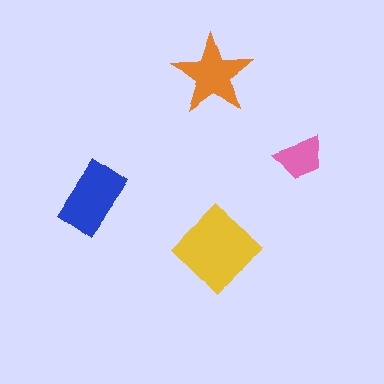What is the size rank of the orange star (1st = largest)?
3rd.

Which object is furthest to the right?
The pink trapezoid is rightmost.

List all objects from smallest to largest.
The pink trapezoid, the orange star, the blue rectangle, the yellow diamond.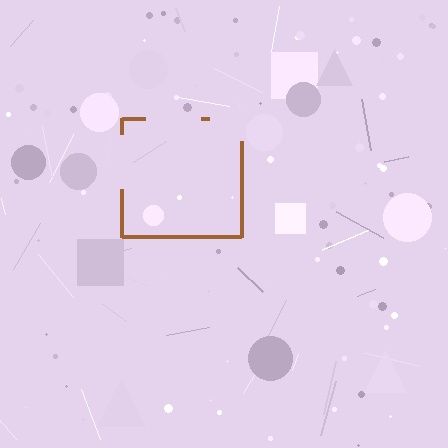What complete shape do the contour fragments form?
The contour fragments form a square.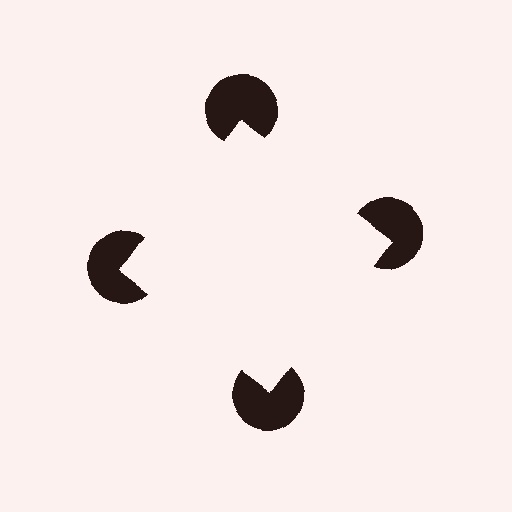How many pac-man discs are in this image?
There are 4 — one at each vertex of the illusory square.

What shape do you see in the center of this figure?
An illusory square — its edges are inferred from the aligned wedge cuts in the pac-man discs, not physically drawn.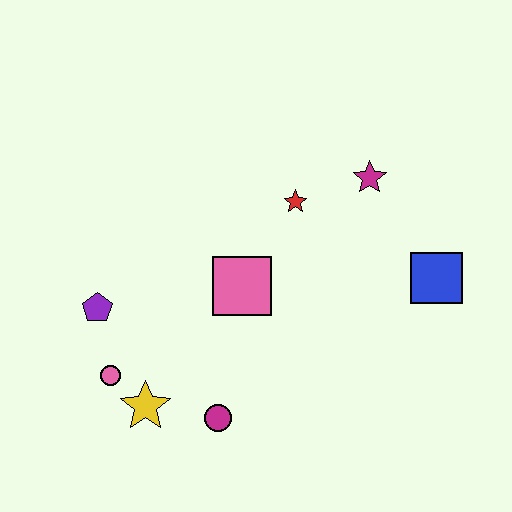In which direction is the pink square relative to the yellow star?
The pink square is above the yellow star.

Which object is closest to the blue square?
The magenta star is closest to the blue square.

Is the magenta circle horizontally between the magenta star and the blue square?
No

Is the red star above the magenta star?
No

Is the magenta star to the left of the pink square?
No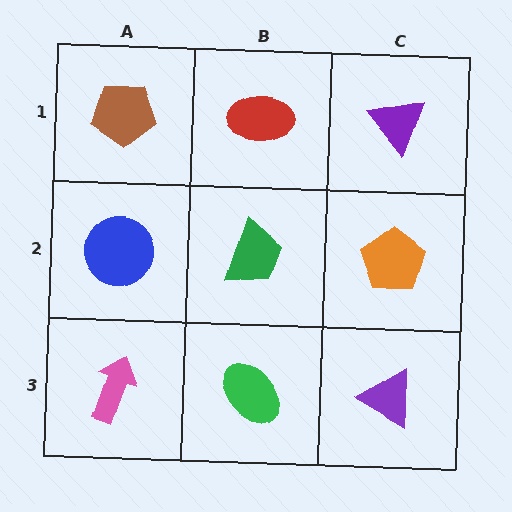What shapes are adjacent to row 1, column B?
A green trapezoid (row 2, column B), a brown pentagon (row 1, column A), a purple triangle (row 1, column C).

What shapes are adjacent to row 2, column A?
A brown pentagon (row 1, column A), a pink arrow (row 3, column A), a green trapezoid (row 2, column B).